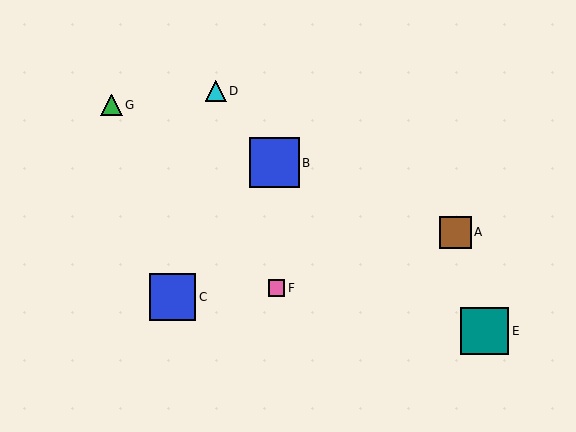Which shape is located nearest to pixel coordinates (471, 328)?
The teal square (labeled E) at (485, 331) is nearest to that location.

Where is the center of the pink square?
The center of the pink square is at (276, 288).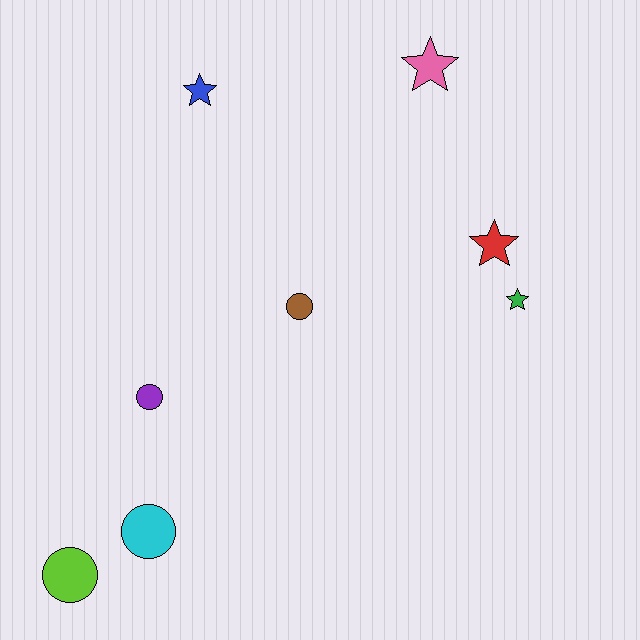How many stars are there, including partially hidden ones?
There are 4 stars.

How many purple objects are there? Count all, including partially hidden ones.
There is 1 purple object.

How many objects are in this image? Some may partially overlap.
There are 8 objects.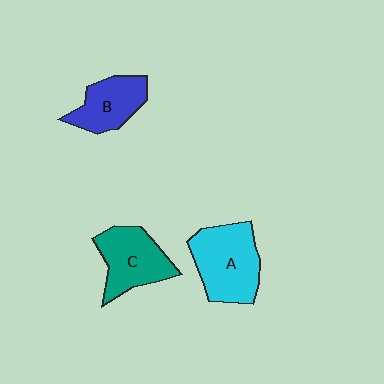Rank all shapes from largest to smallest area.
From largest to smallest: A (cyan), C (teal), B (blue).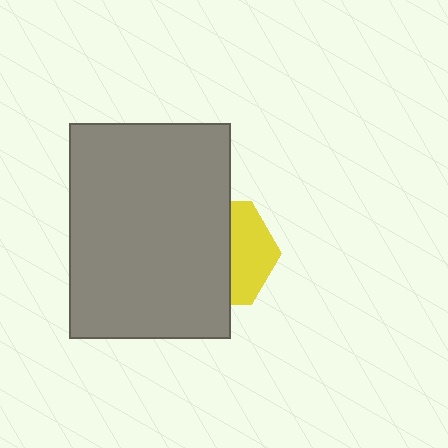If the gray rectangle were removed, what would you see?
You would see the complete yellow hexagon.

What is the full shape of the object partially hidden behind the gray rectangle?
The partially hidden object is a yellow hexagon.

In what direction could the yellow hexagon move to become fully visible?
The yellow hexagon could move right. That would shift it out from behind the gray rectangle entirely.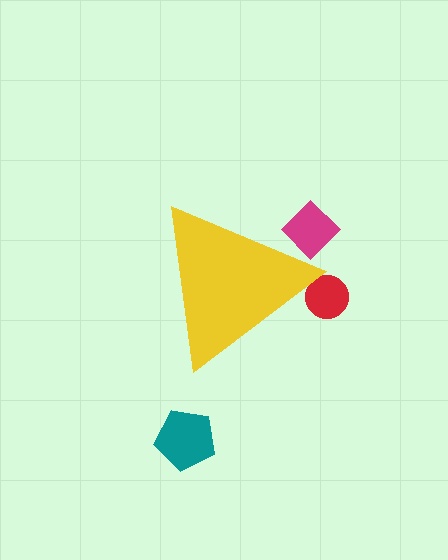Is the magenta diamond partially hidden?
Yes, the magenta diamond is partially hidden behind the yellow triangle.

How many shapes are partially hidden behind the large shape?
2 shapes are partially hidden.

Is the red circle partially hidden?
Yes, the red circle is partially hidden behind the yellow triangle.